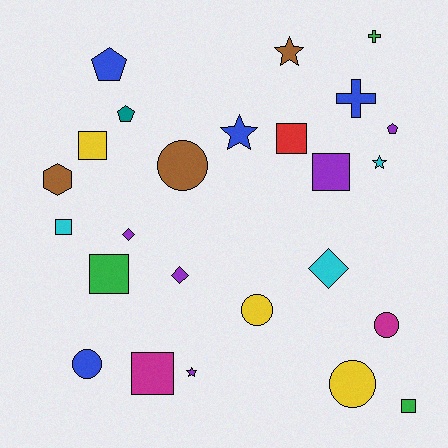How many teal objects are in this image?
There is 1 teal object.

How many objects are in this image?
There are 25 objects.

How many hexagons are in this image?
There is 1 hexagon.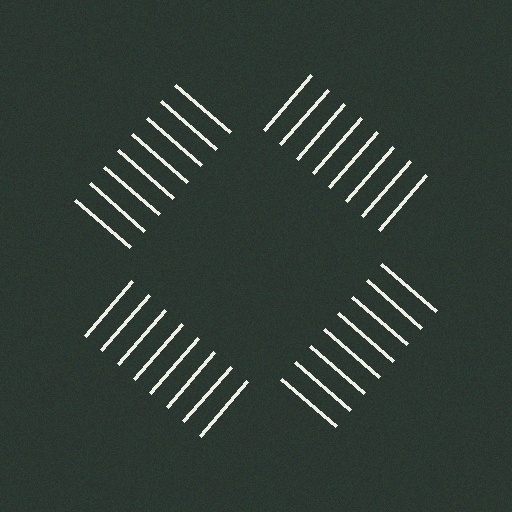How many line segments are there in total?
32 — 8 along each of the 4 edges.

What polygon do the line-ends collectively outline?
An illusory square — the line segments terminate on its edges but no continuous stroke is drawn.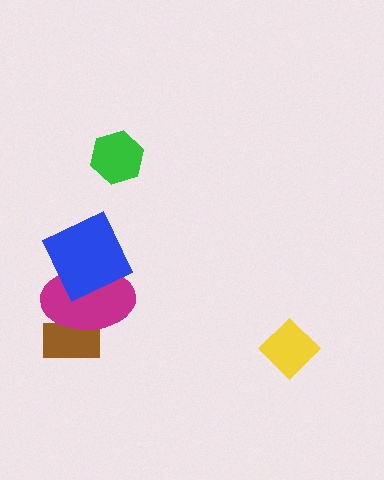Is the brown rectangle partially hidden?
Yes, it is partially covered by another shape.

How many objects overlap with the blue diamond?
1 object overlaps with the blue diamond.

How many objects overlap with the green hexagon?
0 objects overlap with the green hexagon.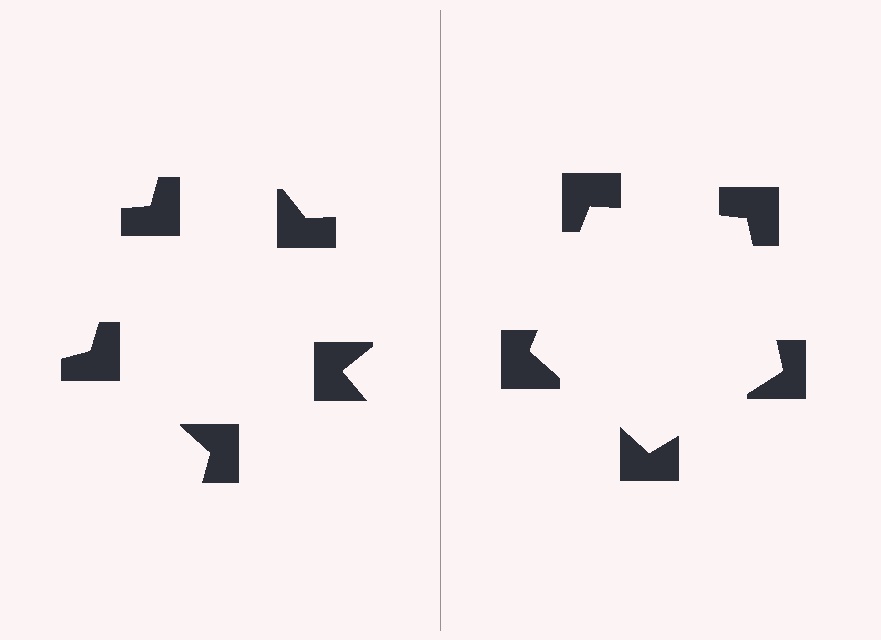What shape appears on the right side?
An illusory pentagon.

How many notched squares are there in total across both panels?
10 — 5 on each side.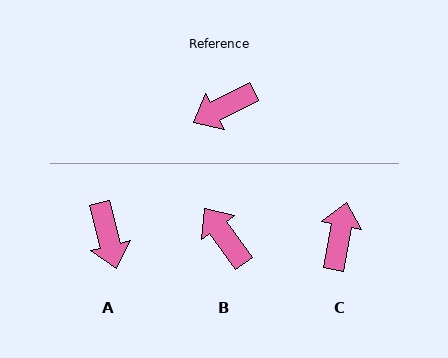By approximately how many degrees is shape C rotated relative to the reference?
Approximately 127 degrees clockwise.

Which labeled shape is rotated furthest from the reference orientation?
C, about 127 degrees away.